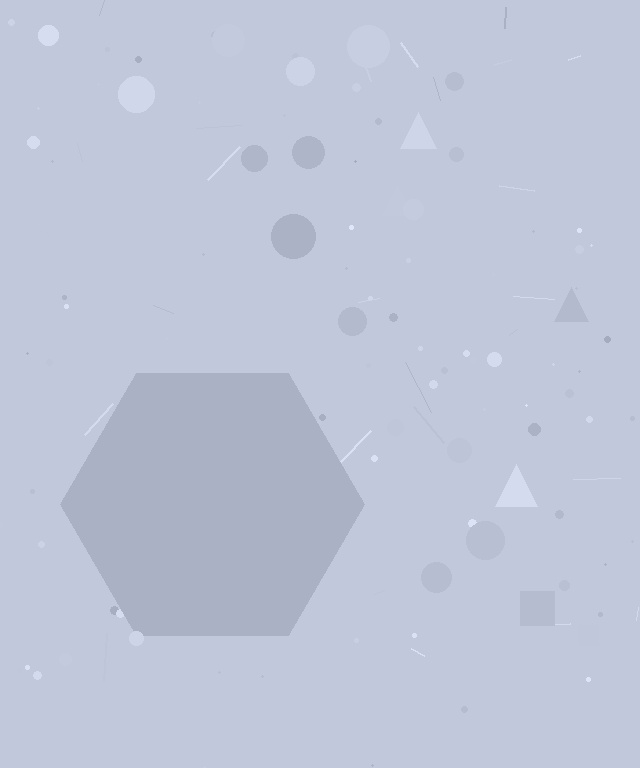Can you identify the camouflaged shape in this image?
The camouflaged shape is a hexagon.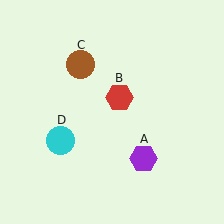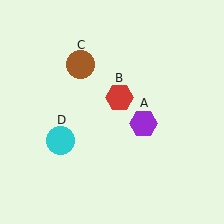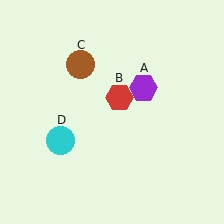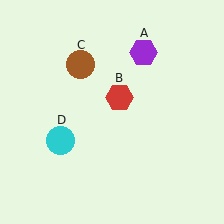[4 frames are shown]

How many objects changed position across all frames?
1 object changed position: purple hexagon (object A).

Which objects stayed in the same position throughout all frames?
Red hexagon (object B) and brown circle (object C) and cyan circle (object D) remained stationary.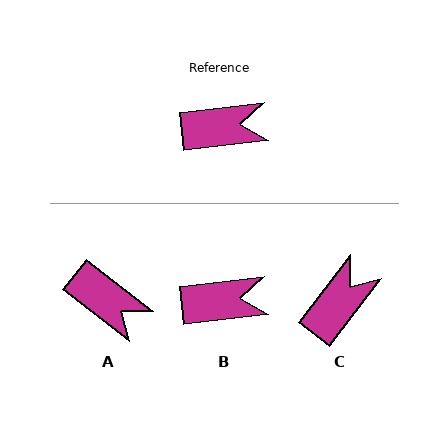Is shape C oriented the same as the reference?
No, it is off by about 46 degrees.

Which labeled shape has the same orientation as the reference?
B.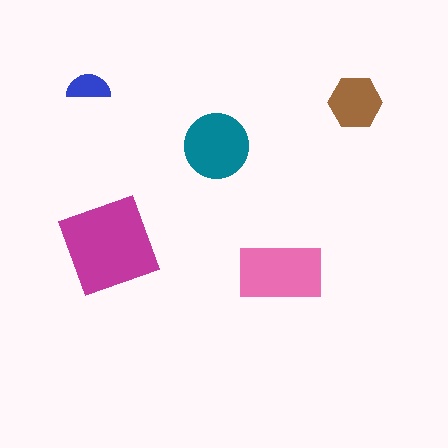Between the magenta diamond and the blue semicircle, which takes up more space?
The magenta diamond.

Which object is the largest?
The magenta diamond.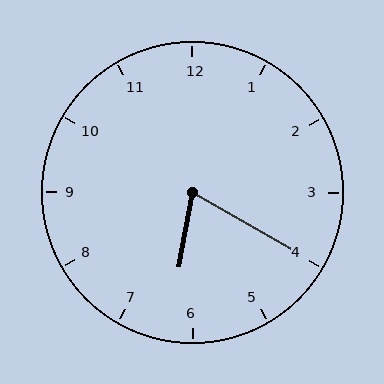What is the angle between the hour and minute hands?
Approximately 70 degrees.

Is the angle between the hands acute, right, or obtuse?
It is acute.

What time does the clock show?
6:20.